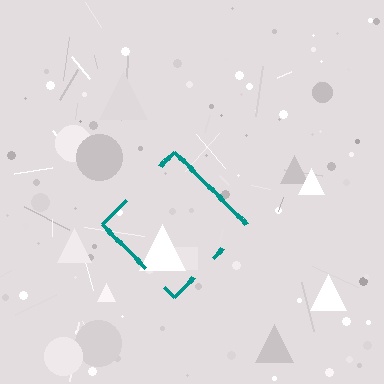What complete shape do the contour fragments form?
The contour fragments form a diamond.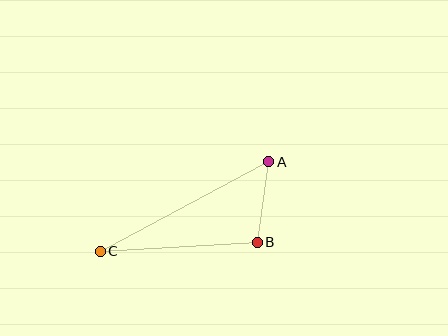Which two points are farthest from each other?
Points A and C are farthest from each other.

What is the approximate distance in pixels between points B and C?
The distance between B and C is approximately 157 pixels.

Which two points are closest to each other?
Points A and B are closest to each other.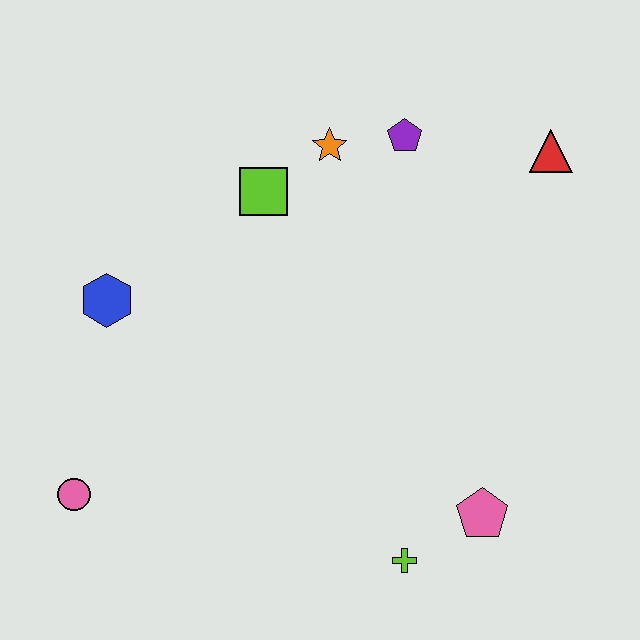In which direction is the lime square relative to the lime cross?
The lime square is above the lime cross.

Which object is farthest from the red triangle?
The pink circle is farthest from the red triangle.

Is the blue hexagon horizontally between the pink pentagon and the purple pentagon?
No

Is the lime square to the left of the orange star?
Yes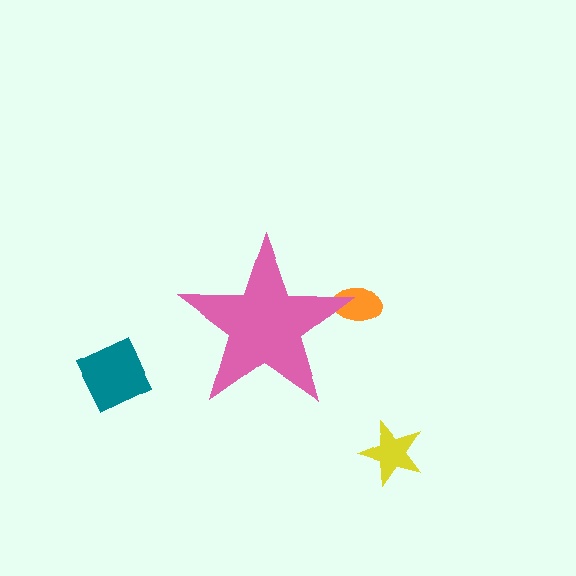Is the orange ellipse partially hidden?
Yes, the orange ellipse is partially hidden behind the pink star.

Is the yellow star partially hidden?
No, the yellow star is fully visible.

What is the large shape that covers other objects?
A pink star.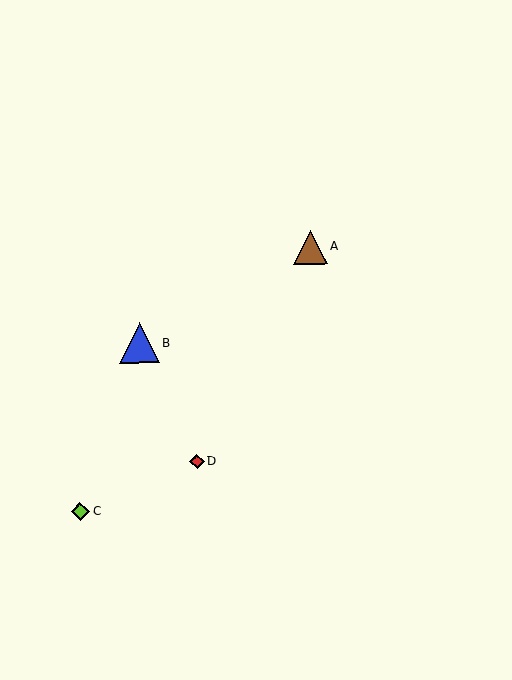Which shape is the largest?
The blue triangle (labeled B) is the largest.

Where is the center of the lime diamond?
The center of the lime diamond is at (80, 511).